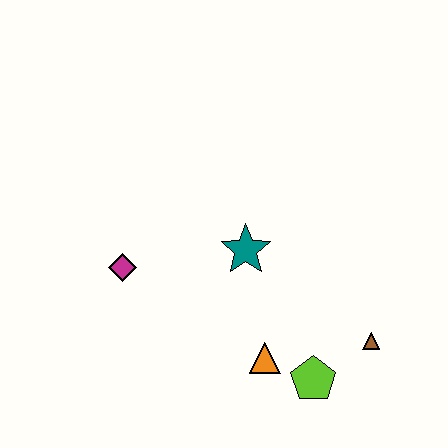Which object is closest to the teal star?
The orange triangle is closest to the teal star.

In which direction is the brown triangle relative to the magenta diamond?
The brown triangle is to the right of the magenta diamond.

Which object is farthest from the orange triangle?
The magenta diamond is farthest from the orange triangle.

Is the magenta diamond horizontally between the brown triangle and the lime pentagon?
No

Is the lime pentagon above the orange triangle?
No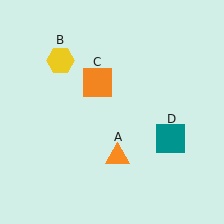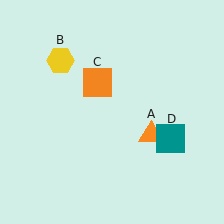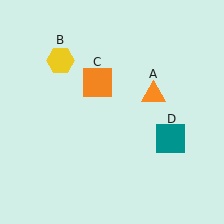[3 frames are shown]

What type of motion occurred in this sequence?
The orange triangle (object A) rotated counterclockwise around the center of the scene.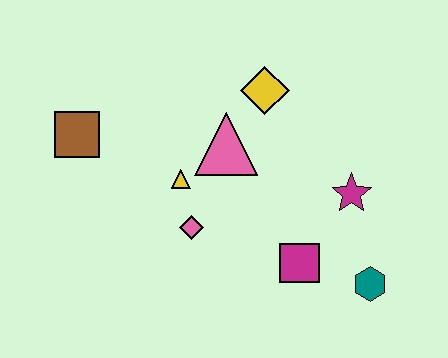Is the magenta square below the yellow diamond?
Yes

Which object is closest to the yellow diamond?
The pink triangle is closest to the yellow diamond.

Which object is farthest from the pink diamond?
The teal hexagon is farthest from the pink diamond.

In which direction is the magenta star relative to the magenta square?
The magenta star is above the magenta square.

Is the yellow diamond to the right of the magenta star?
No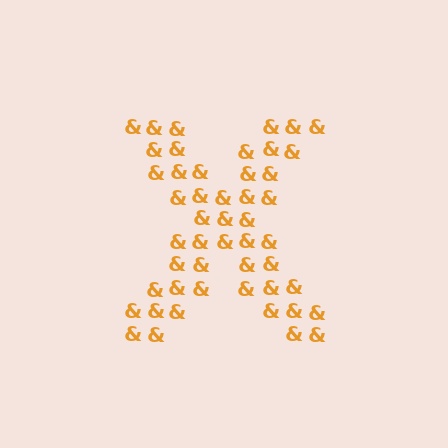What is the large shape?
The large shape is the letter X.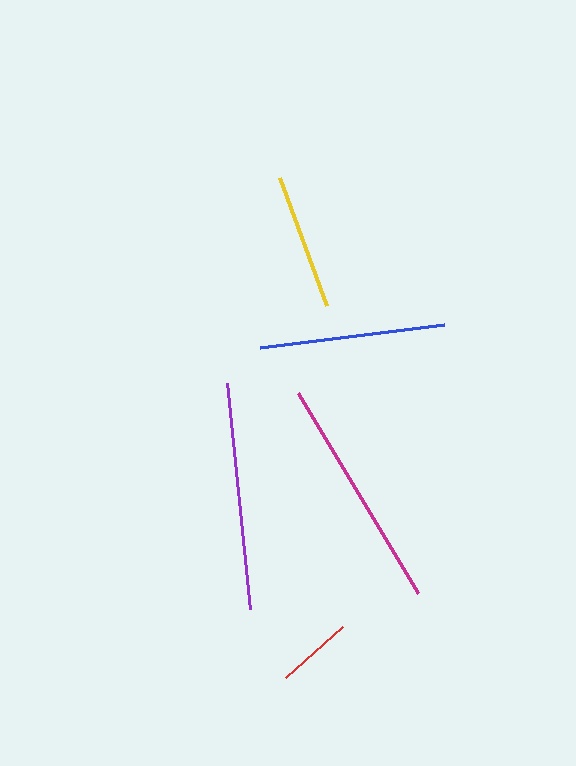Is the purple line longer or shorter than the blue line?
The purple line is longer than the blue line.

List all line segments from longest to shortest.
From longest to shortest: magenta, purple, blue, yellow, red.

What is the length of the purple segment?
The purple segment is approximately 227 pixels long.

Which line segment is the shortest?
The red line is the shortest at approximately 76 pixels.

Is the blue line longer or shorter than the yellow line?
The blue line is longer than the yellow line.